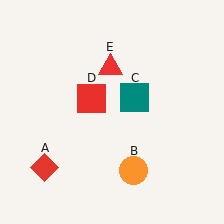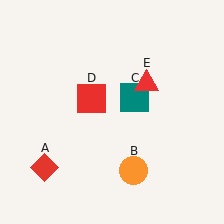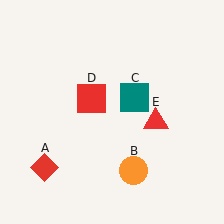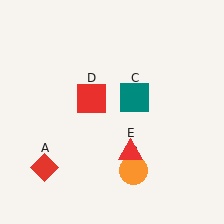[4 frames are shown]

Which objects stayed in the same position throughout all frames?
Red diamond (object A) and orange circle (object B) and teal square (object C) and red square (object D) remained stationary.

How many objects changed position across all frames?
1 object changed position: red triangle (object E).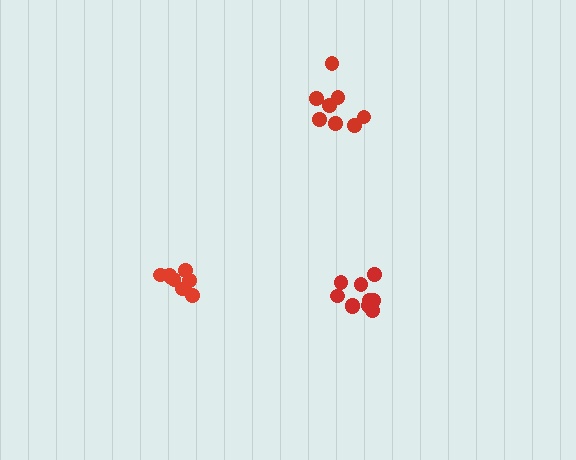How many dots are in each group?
Group 1: 8 dots, Group 2: 10 dots, Group 3: 8 dots (26 total).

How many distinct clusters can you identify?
There are 3 distinct clusters.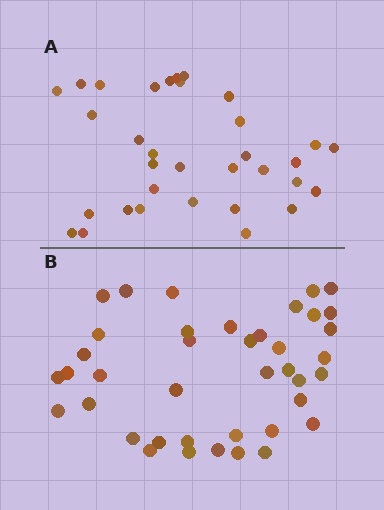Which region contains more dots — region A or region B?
Region B (the bottom region) has more dots.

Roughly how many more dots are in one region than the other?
Region B has roughly 8 or so more dots than region A.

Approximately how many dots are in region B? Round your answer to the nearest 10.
About 40 dots.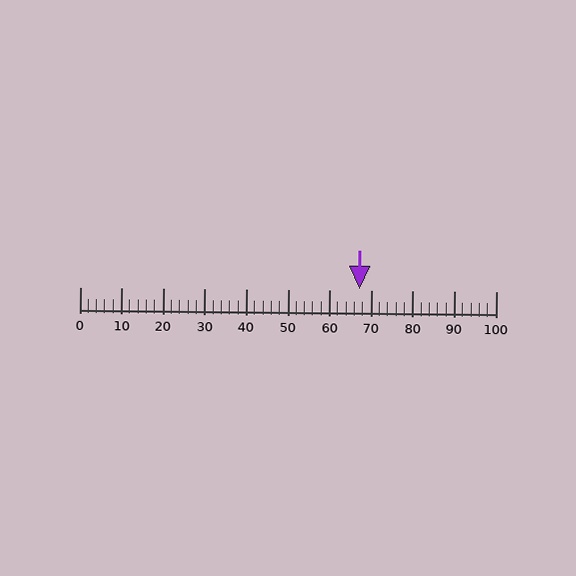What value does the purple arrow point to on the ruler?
The purple arrow points to approximately 67.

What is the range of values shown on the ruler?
The ruler shows values from 0 to 100.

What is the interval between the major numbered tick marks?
The major tick marks are spaced 10 units apart.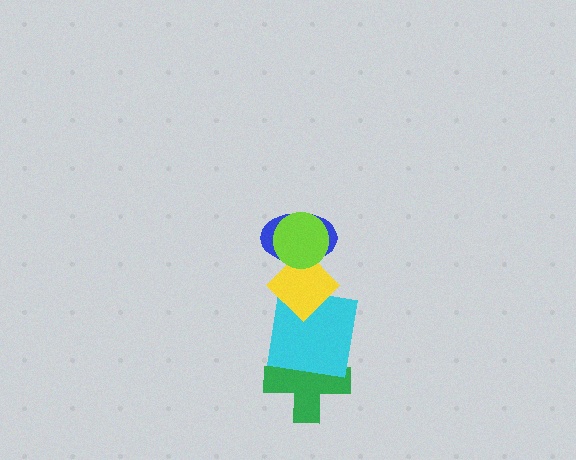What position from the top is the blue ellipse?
The blue ellipse is 2nd from the top.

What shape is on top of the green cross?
The cyan square is on top of the green cross.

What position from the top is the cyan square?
The cyan square is 4th from the top.